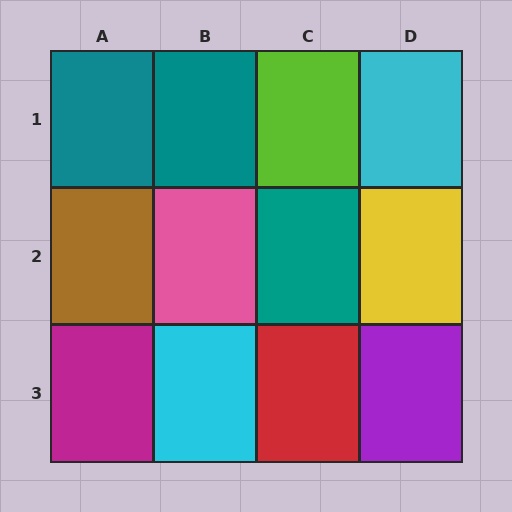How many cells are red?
1 cell is red.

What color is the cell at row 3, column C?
Red.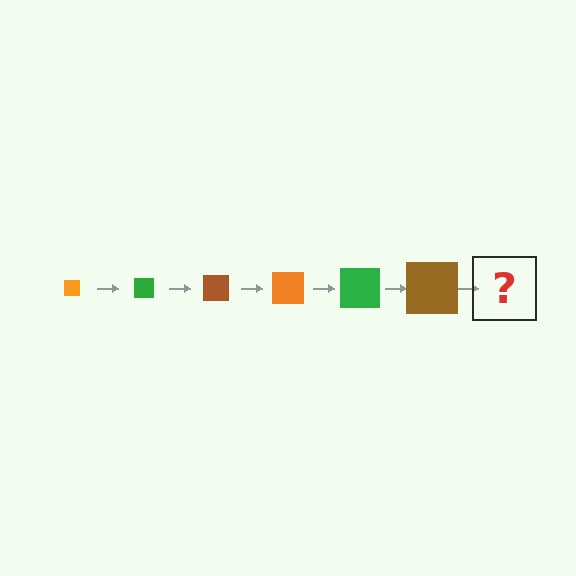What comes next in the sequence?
The next element should be an orange square, larger than the previous one.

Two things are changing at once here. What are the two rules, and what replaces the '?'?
The two rules are that the square grows larger each step and the color cycles through orange, green, and brown. The '?' should be an orange square, larger than the previous one.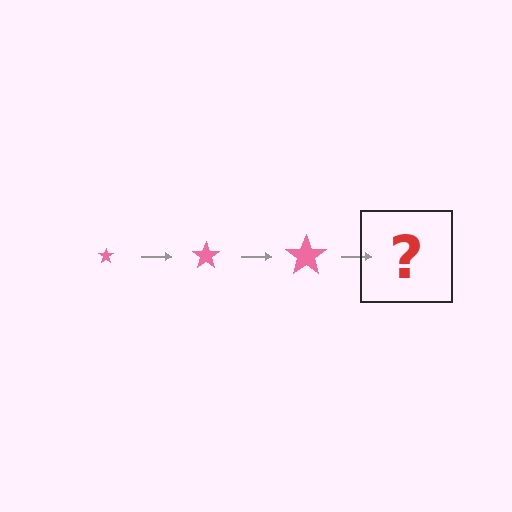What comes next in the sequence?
The next element should be a pink star, larger than the previous one.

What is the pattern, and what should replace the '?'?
The pattern is that the star gets progressively larger each step. The '?' should be a pink star, larger than the previous one.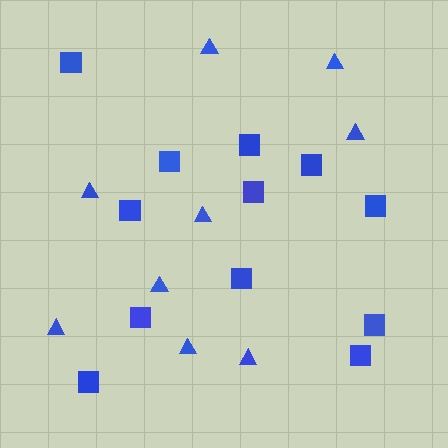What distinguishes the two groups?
There are 2 groups: one group of squares (12) and one group of triangles (9).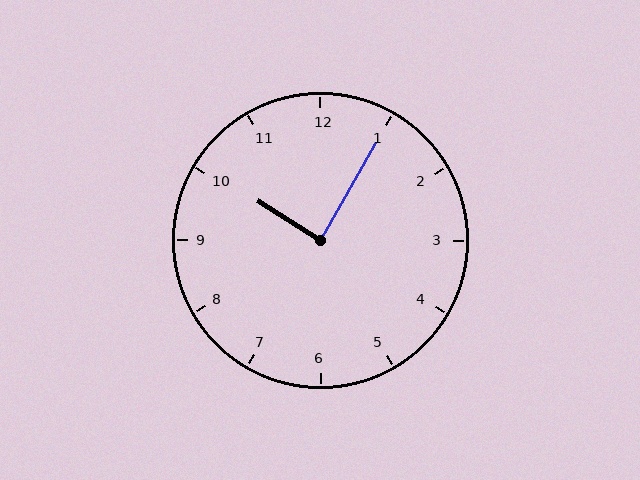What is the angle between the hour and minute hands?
Approximately 88 degrees.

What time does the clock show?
10:05.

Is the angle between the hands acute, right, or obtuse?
It is right.